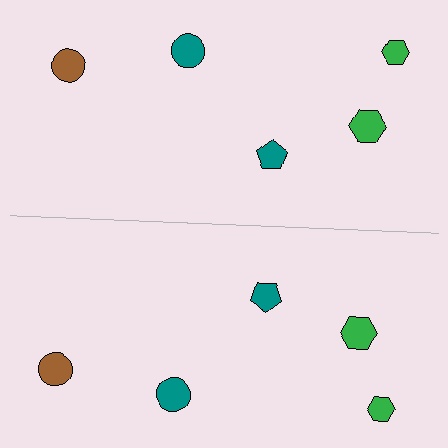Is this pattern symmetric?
Yes, this pattern has bilateral (reflection) symmetry.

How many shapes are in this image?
There are 10 shapes in this image.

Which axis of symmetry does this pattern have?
The pattern has a horizontal axis of symmetry running through the center of the image.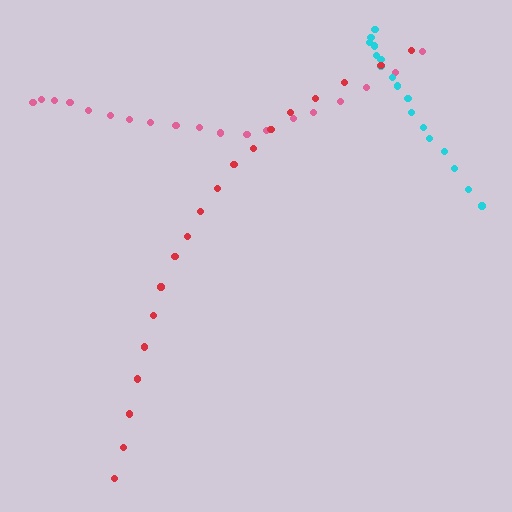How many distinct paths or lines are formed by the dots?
There are 3 distinct paths.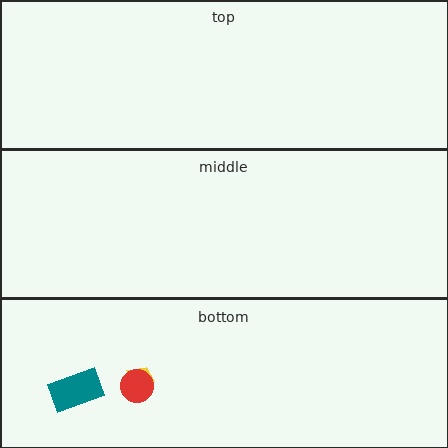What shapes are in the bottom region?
The yellow trapezoid, the teal rectangle, the red circle.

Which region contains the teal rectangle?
The bottom region.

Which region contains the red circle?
The bottom region.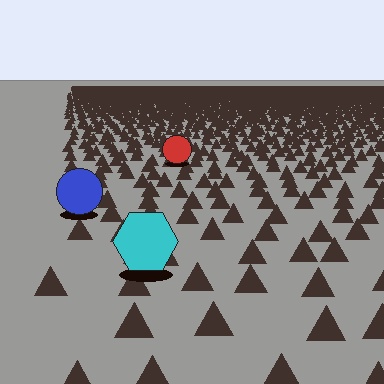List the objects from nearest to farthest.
From nearest to farthest: the cyan hexagon, the blue circle, the red circle.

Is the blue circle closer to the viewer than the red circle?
Yes. The blue circle is closer — you can tell from the texture gradient: the ground texture is coarser near it.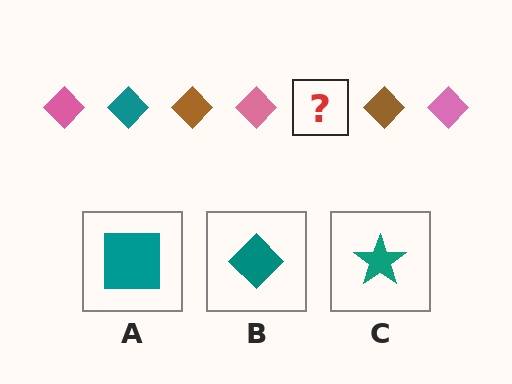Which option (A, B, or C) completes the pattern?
B.